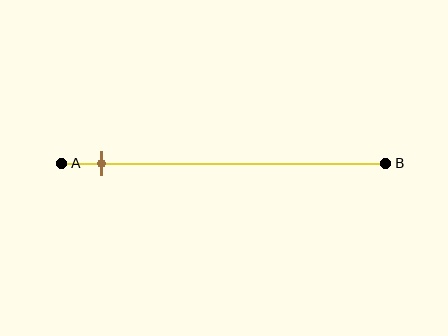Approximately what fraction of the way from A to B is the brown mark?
The brown mark is approximately 10% of the way from A to B.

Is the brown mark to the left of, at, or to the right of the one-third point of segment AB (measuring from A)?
The brown mark is to the left of the one-third point of segment AB.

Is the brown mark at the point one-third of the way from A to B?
No, the mark is at about 10% from A, not at the 33% one-third point.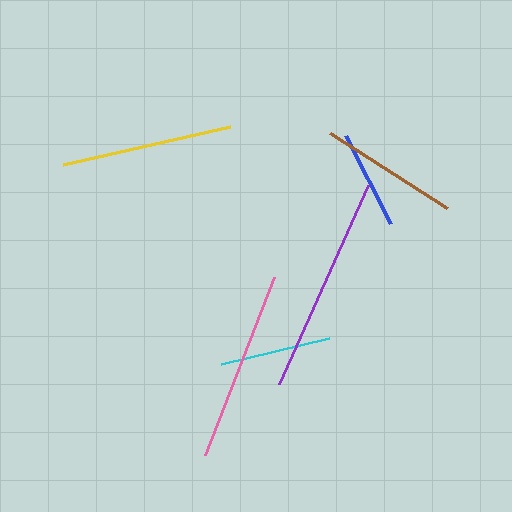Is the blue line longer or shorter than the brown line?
The brown line is longer than the blue line.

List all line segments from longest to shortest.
From longest to shortest: purple, pink, yellow, brown, cyan, blue.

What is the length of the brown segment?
The brown segment is approximately 139 pixels long.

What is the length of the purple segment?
The purple segment is approximately 218 pixels long.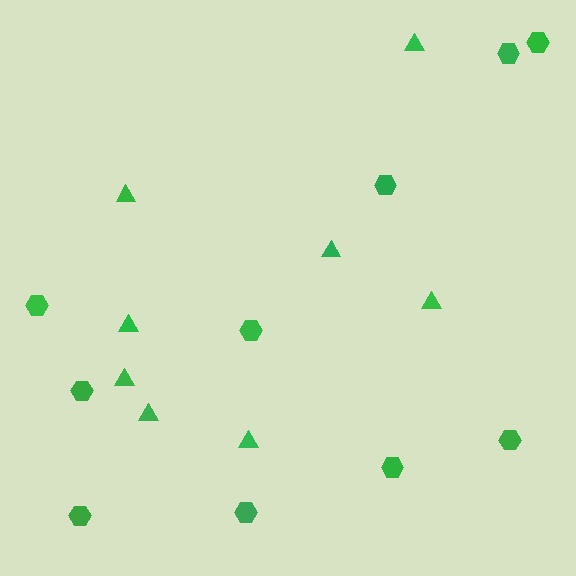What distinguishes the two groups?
There are 2 groups: one group of triangles (8) and one group of hexagons (10).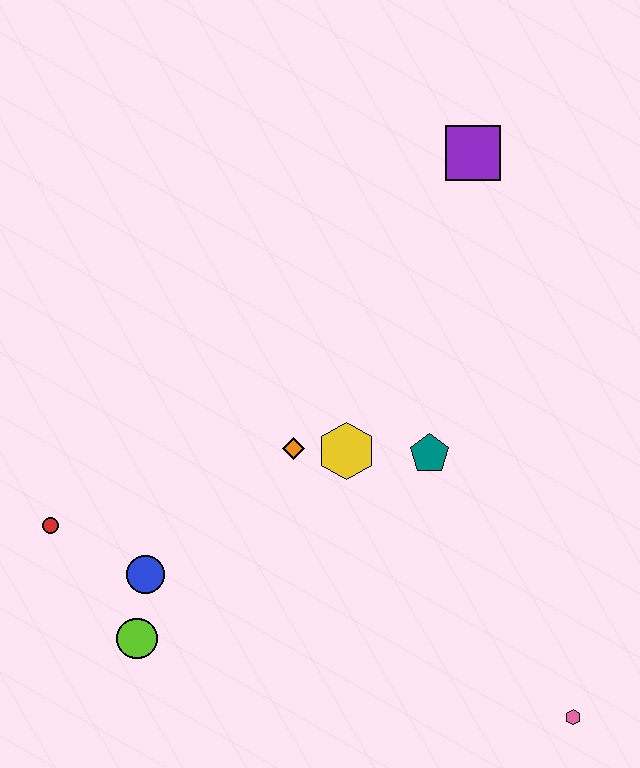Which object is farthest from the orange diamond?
The pink hexagon is farthest from the orange diamond.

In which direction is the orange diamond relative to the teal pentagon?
The orange diamond is to the left of the teal pentagon.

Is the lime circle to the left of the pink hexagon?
Yes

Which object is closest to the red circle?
The blue circle is closest to the red circle.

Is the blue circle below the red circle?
Yes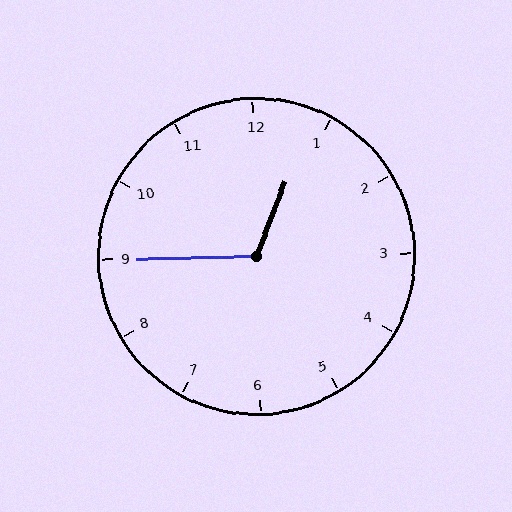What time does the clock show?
12:45.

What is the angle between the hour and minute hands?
Approximately 112 degrees.